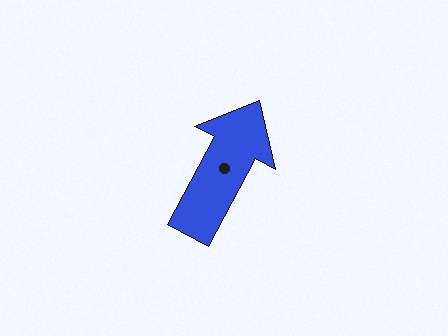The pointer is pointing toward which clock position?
Roughly 1 o'clock.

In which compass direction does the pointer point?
Northeast.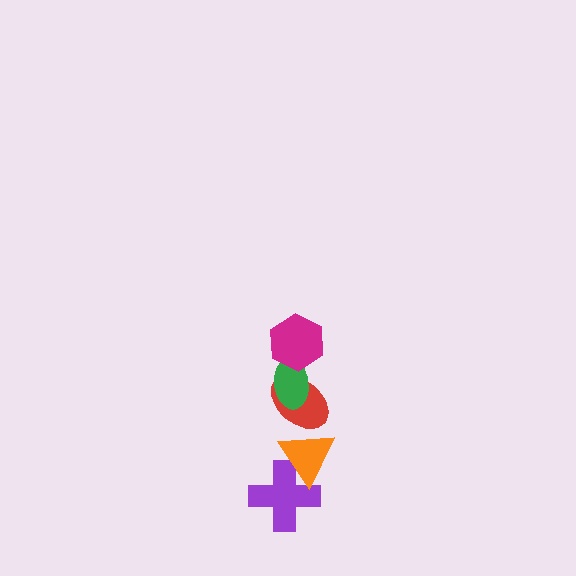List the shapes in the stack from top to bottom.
From top to bottom: the magenta hexagon, the green ellipse, the red ellipse, the orange triangle, the purple cross.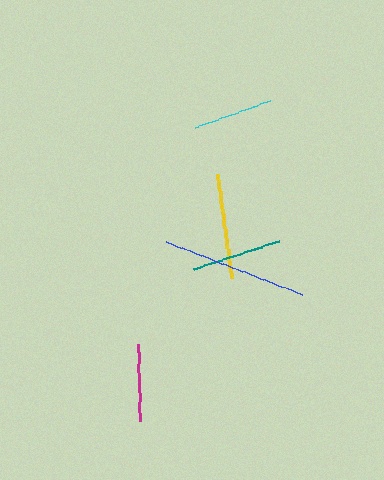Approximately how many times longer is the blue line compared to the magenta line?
The blue line is approximately 1.9 times the length of the magenta line.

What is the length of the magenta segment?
The magenta segment is approximately 77 pixels long.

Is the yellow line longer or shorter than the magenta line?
The yellow line is longer than the magenta line.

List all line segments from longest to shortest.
From longest to shortest: blue, yellow, teal, cyan, magenta.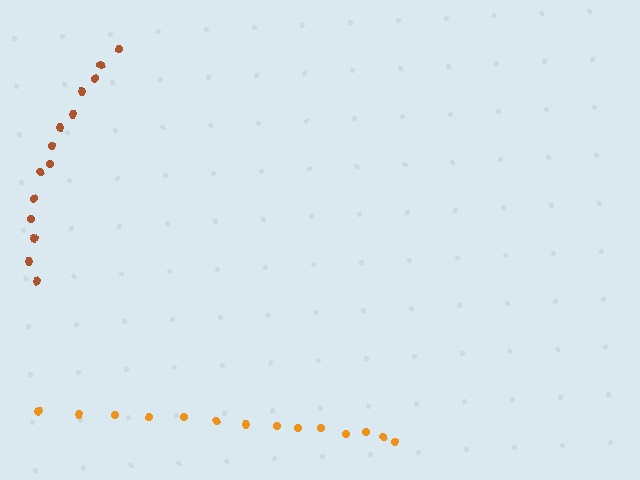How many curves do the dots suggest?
There are 2 distinct paths.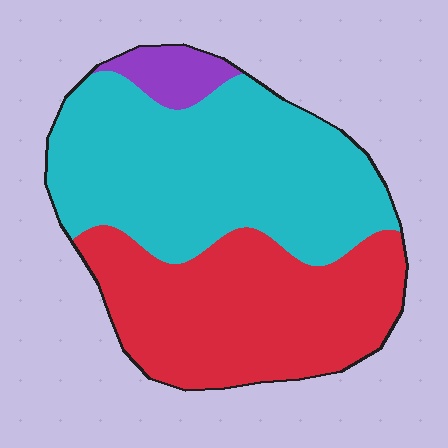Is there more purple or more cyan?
Cyan.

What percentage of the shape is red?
Red takes up about two fifths (2/5) of the shape.